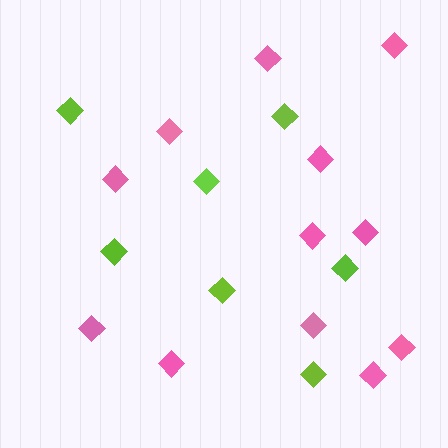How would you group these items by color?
There are 2 groups: one group of lime diamonds (7) and one group of pink diamonds (12).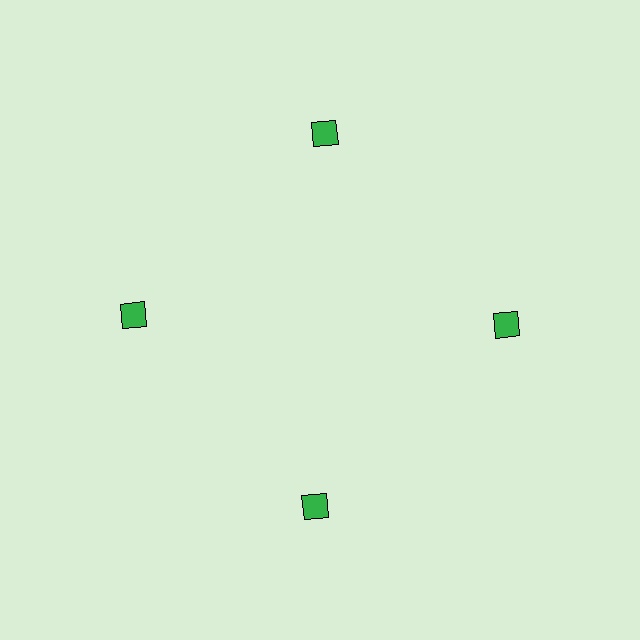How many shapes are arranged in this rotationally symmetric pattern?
There are 4 shapes, arranged in 4 groups of 1.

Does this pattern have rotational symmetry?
Yes, this pattern has 4-fold rotational symmetry. It looks the same after rotating 90 degrees around the center.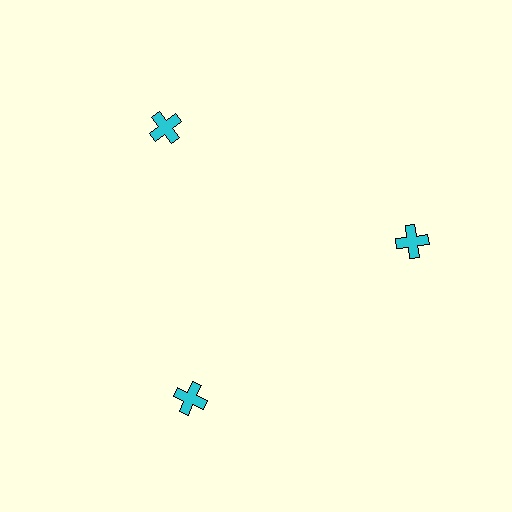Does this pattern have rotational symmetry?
Yes, this pattern has 3-fold rotational symmetry. It looks the same after rotating 120 degrees around the center.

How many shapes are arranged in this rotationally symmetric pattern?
There are 3 shapes, arranged in 3 groups of 1.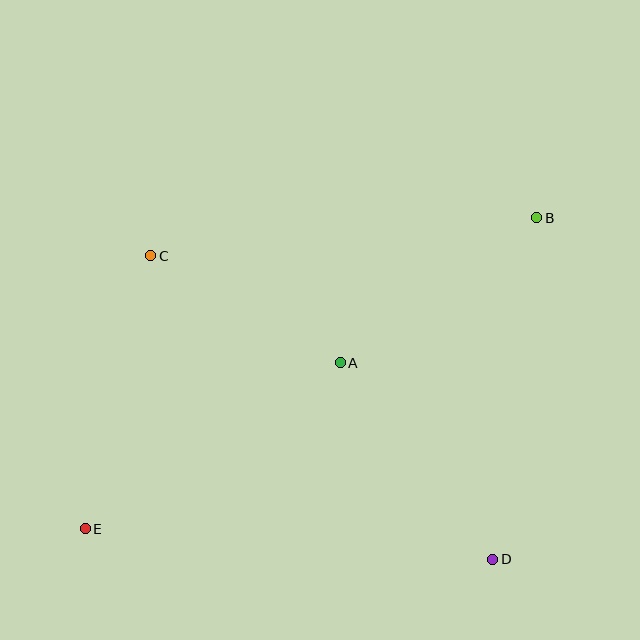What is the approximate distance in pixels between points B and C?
The distance between B and C is approximately 388 pixels.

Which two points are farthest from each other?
Points B and E are farthest from each other.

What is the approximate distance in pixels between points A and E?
The distance between A and E is approximately 304 pixels.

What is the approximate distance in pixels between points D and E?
The distance between D and E is approximately 408 pixels.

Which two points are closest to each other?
Points A and C are closest to each other.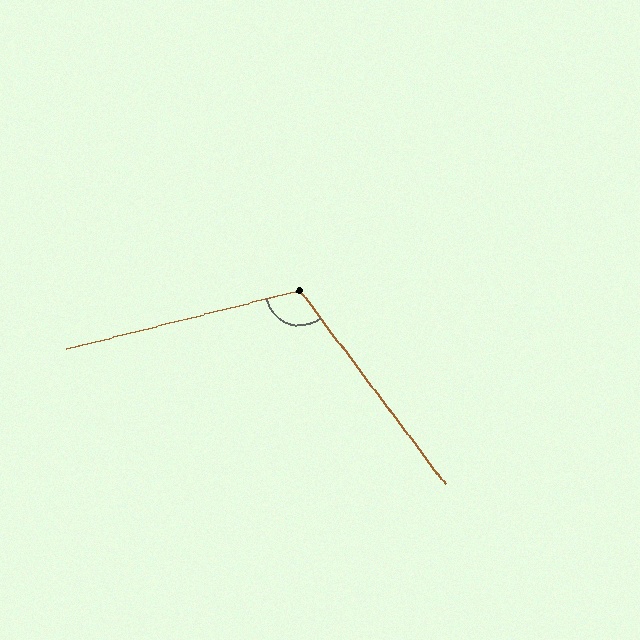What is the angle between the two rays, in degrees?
Approximately 113 degrees.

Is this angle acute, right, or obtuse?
It is obtuse.